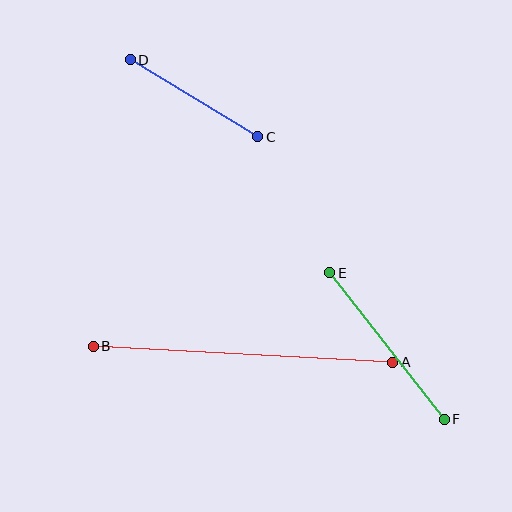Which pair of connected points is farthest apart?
Points A and B are farthest apart.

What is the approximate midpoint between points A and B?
The midpoint is at approximately (243, 354) pixels.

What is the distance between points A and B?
The distance is approximately 300 pixels.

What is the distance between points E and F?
The distance is approximately 186 pixels.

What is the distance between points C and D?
The distance is approximately 149 pixels.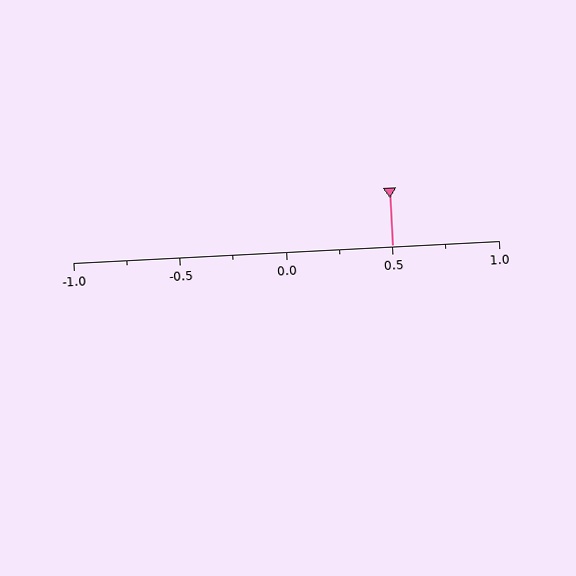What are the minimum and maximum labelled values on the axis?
The axis runs from -1.0 to 1.0.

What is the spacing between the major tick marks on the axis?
The major ticks are spaced 0.5 apart.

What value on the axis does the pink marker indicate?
The marker indicates approximately 0.5.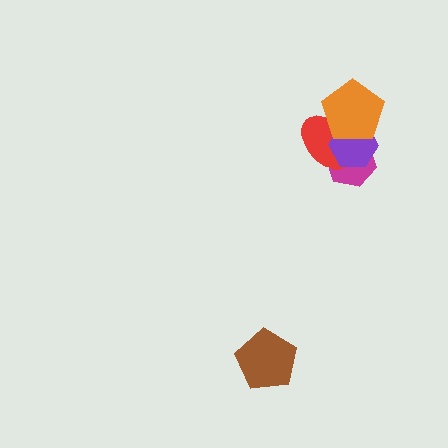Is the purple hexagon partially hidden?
Yes, it is partially covered by another shape.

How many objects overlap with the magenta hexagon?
3 objects overlap with the magenta hexagon.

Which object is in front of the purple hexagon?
The orange pentagon is in front of the purple hexagon.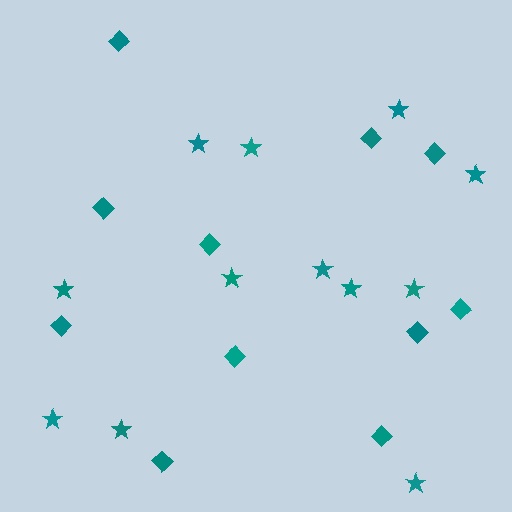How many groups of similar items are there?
There are 2 groups: one group of diamonds (11) and one group of stars (12).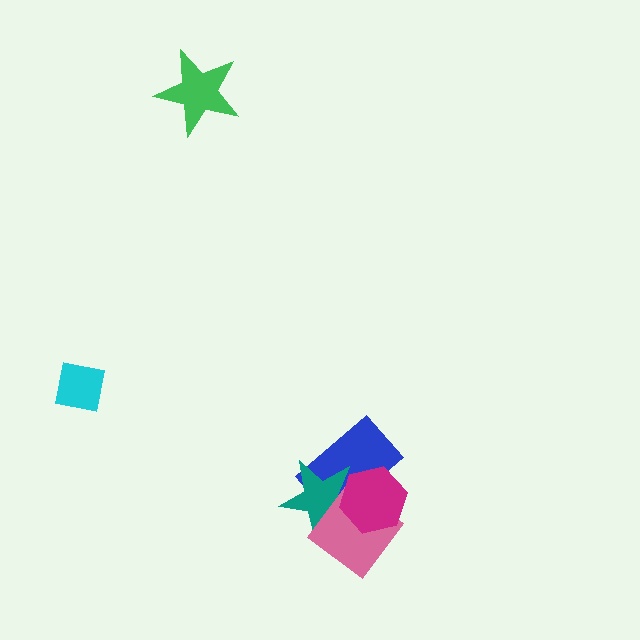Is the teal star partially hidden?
Yes, it is partially covered by another shape.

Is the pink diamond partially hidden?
Yes, it is partially covered by another shape.